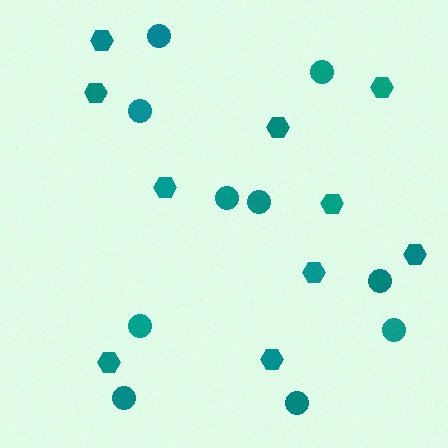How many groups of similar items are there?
There are 2 groups: one group of circles (10) and one group of hexagons (10).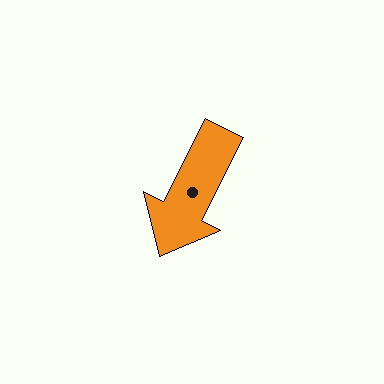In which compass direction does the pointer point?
Southwest.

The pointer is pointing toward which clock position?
Roughly 7 o'clock.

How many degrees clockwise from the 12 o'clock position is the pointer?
Approximately 207 degrees.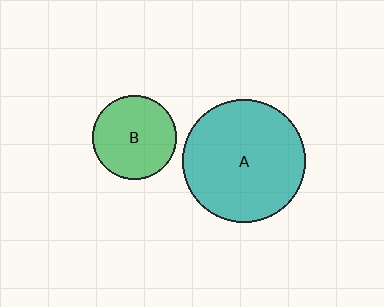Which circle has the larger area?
Circle A (teal).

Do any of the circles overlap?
No, none of the circles overlap.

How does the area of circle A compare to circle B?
Approximately 2.1 times.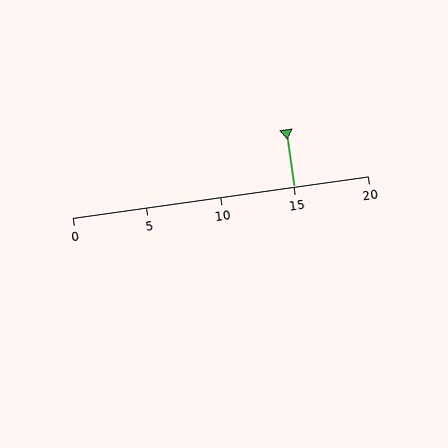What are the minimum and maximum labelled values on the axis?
The axis runs from 0 to 20.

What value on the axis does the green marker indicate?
The marker indicates approximately 15.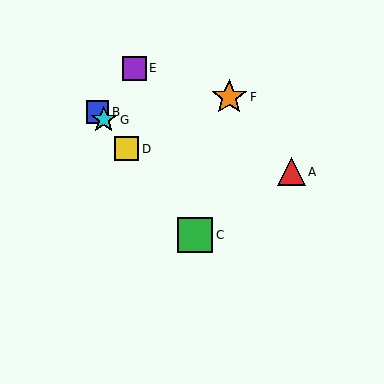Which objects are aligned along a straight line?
Objects B, C, D, G are aligned along a straight line.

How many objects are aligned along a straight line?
4 objects (B, C, D, G) are aligned along a straight line.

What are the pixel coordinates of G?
Object G is at (104, 120).